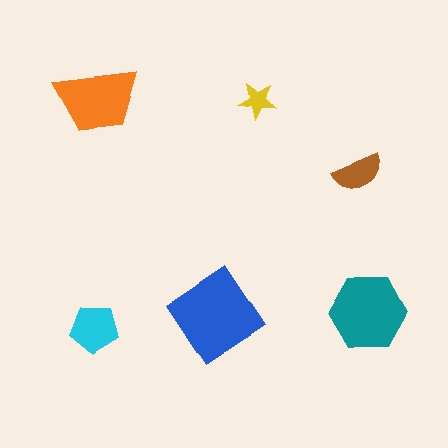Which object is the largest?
The blue diamond.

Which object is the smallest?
The yellow star.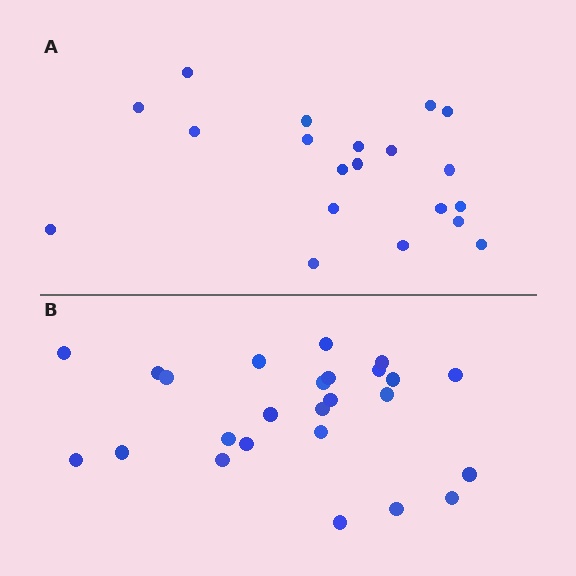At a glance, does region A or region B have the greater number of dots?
Region B (the bottom region) has more dots.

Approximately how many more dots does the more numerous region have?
Region B has about 5 more dots than region A.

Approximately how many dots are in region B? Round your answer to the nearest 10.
About 20 dots. (The exact count is 25, which rounds to 20.)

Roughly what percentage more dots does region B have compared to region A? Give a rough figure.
About 25% more.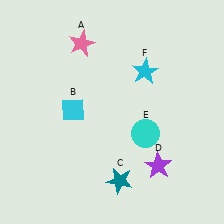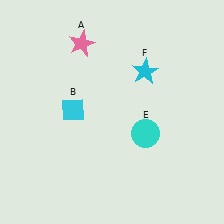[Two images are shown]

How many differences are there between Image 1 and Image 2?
There are 2 differences between the two images.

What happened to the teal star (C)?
The teal star (C) was removed in Image 2. It was in the bottom-right area of Image 1.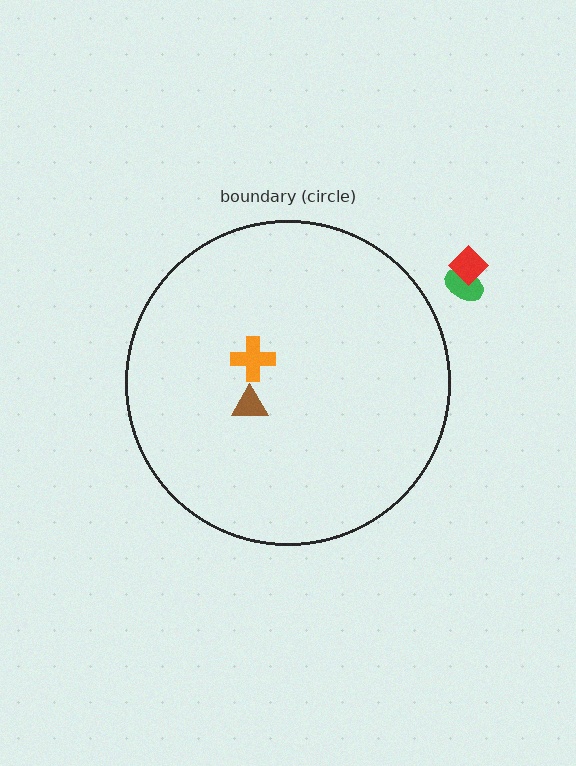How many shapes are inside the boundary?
2 inside, 2 outside.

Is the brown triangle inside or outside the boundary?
Inside.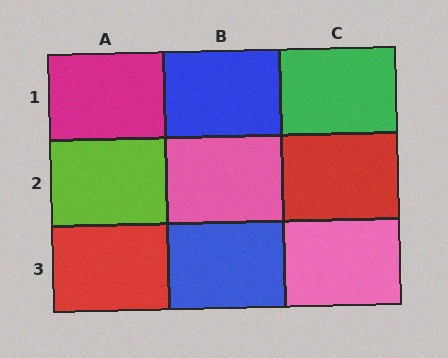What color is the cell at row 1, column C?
Green.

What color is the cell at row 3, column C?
Pink.